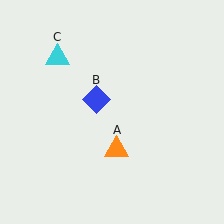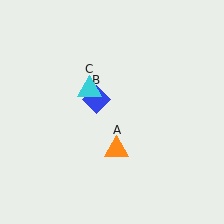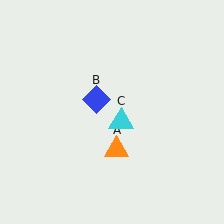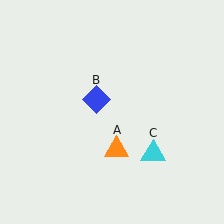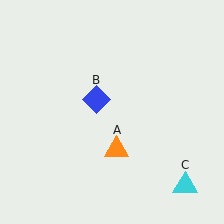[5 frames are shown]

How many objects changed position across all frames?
1 object changed position: cyan triangle (object C).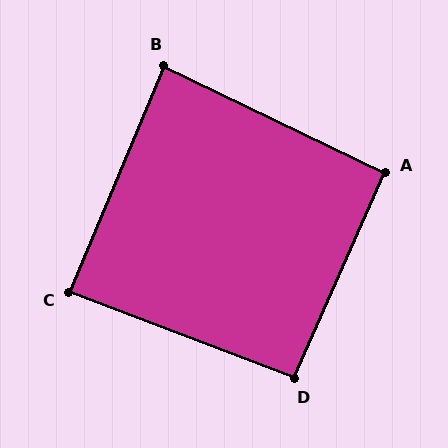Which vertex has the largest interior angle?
D, at approximately 93 degrees.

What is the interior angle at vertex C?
Approximately 88 degrees (approximately right).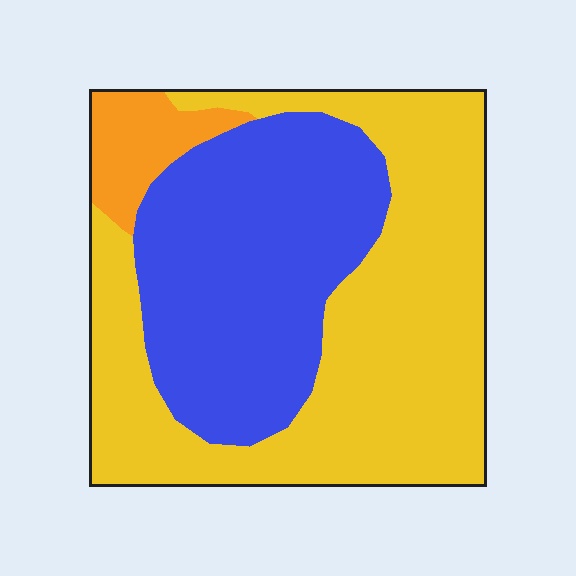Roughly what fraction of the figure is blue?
Blue covers 39% of the figure.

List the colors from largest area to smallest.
From largest to smallest: yellow, blue, orange.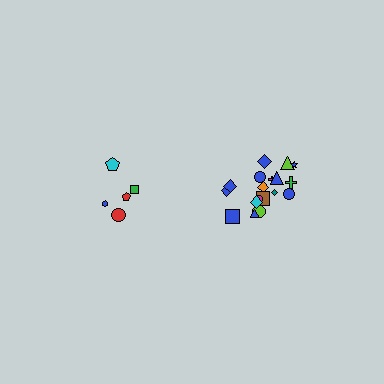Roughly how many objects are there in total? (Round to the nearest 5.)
Roughly 25 objects in total.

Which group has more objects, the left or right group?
The right group.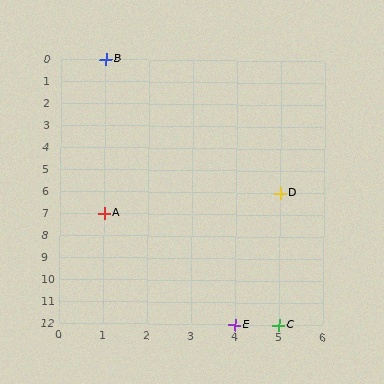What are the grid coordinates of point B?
Point B is at grid coordinates (1, 0).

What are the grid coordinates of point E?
Point E is at grid coordinates (4, 12).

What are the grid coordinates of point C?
Point C is at grid coordinates (5, 12).